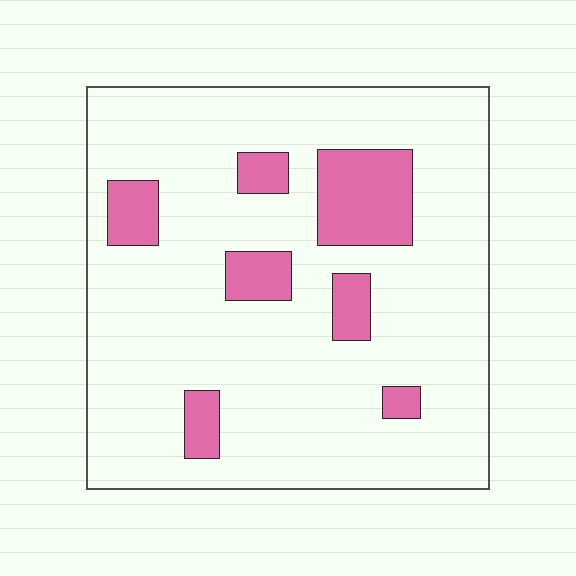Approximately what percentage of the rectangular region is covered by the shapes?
Approximately 15%.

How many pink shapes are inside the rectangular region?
7.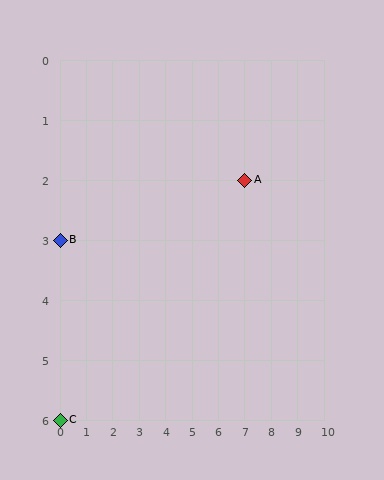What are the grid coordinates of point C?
Point C is at grid coordinates (0, 6).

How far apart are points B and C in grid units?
Points B and C are 3 rows apart.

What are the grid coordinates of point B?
Point B is at grid coordinates (0, 3).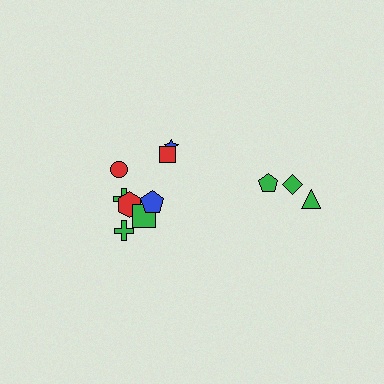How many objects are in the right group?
There are 3 objects.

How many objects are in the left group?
There are 8 objects.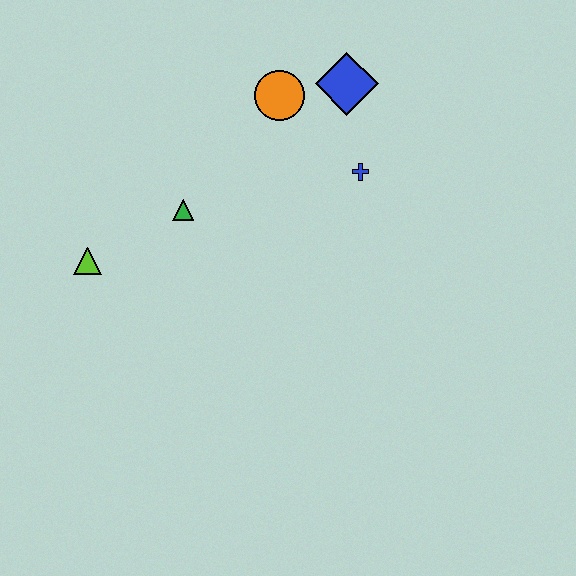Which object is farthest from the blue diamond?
The lime triangle is farthest from the blue diamond.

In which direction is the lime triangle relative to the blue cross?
The lime triangle is to the left of the blue cross.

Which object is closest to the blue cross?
The blue diamond is closest to the blue cross.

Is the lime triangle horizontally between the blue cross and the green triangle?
No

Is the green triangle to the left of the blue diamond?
Yes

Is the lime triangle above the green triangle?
No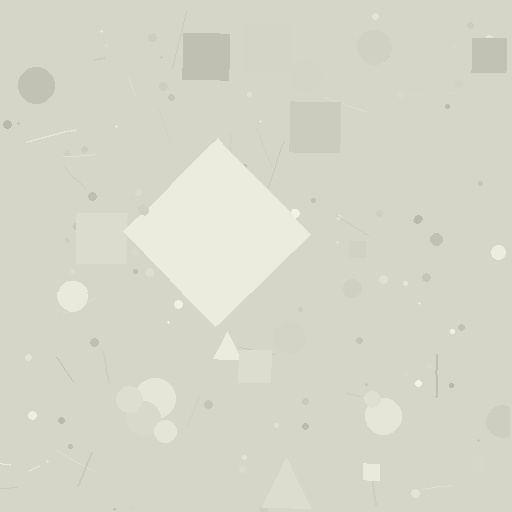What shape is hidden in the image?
A diamond is hidden in the image.